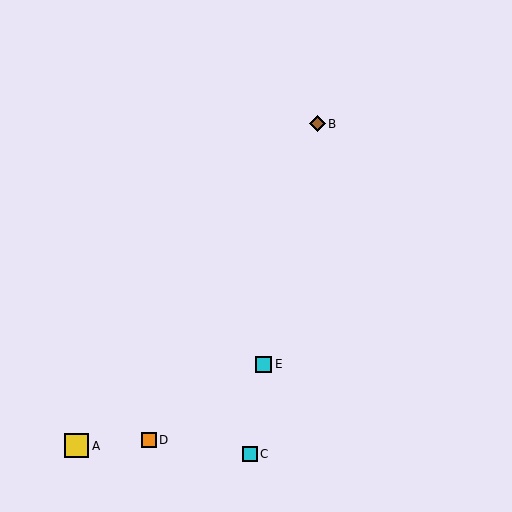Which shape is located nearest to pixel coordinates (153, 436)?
The orange square (labeled D) at (149, 440) is nearest to that location.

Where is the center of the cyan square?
The center of the cyan square is at (250, 454).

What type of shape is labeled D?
Shape D is an orange square.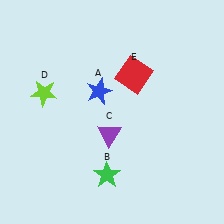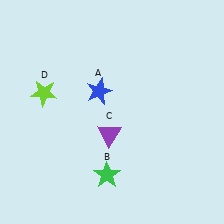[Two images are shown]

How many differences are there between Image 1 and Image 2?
There is 1 difference between the two images.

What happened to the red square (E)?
The red square (E) was removed in Image 2. It was in the top-right area of Image 1.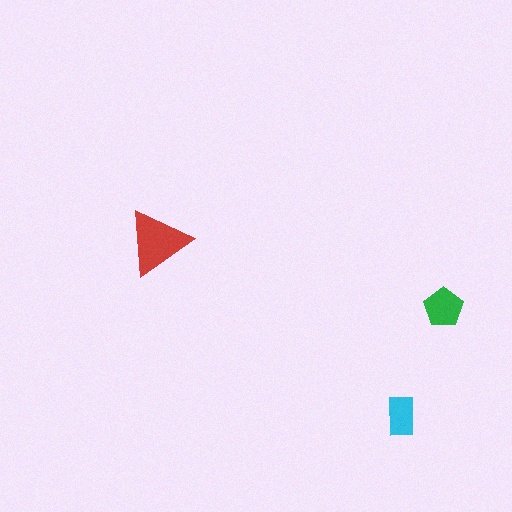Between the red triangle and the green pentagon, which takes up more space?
The red triangle.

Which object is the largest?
The red triangle.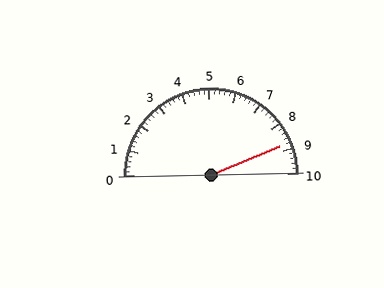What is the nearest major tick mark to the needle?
The nearest major tick mark is 9.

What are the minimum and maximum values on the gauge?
The gauge ranges from 0 to 10.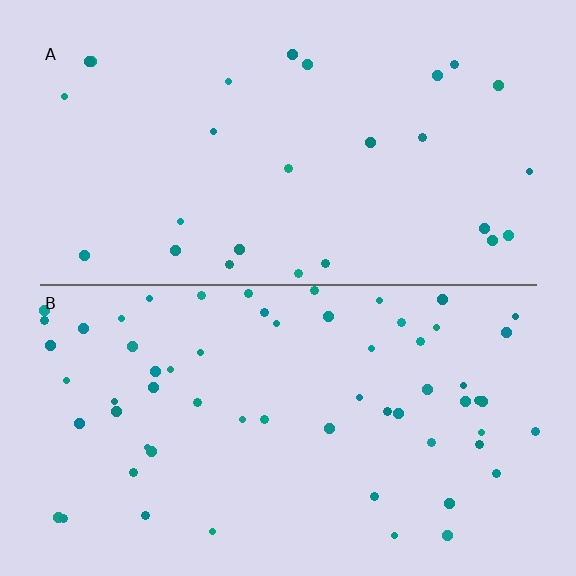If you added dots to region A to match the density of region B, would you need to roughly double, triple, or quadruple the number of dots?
Approximately double.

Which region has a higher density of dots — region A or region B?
B (the bottom).